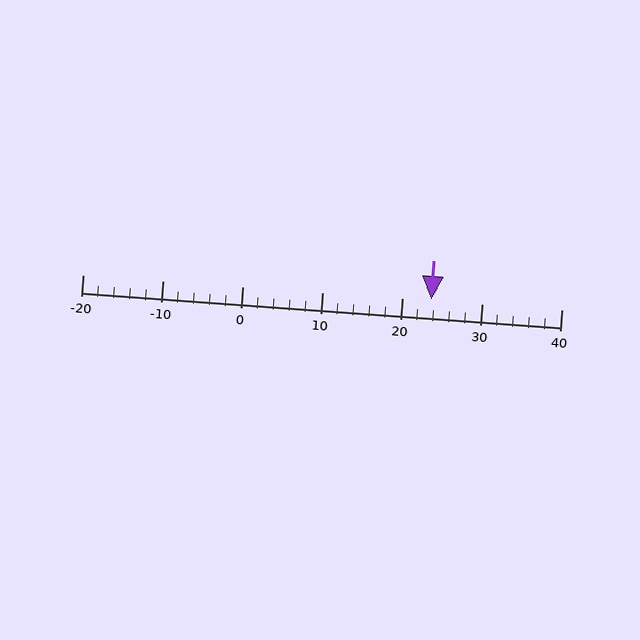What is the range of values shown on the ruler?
The ruler shows values from -20 to 40.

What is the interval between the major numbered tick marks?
The major tick marks are spaced 10 units apart.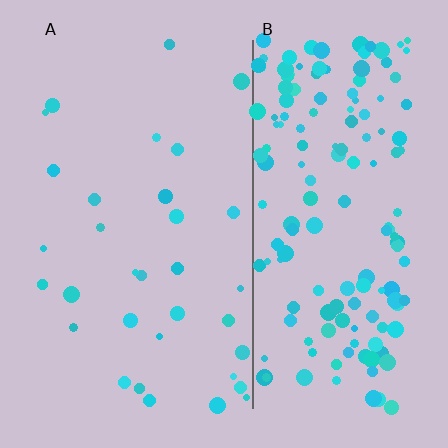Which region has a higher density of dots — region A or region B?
B (the right).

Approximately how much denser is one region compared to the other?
Approximately 5.2× — region B over region A.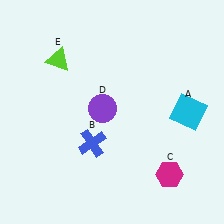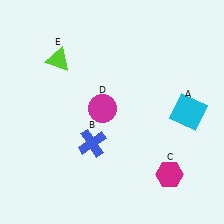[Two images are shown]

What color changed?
The circle (D) changed from purple in Image 1 to magenta in Image 2.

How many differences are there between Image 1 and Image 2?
There is 1 difference between the two images.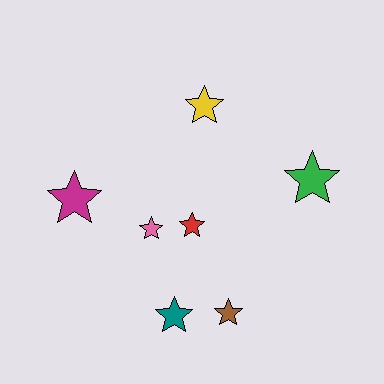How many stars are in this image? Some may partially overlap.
There are 7 stars.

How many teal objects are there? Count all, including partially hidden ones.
There is 1 teal object.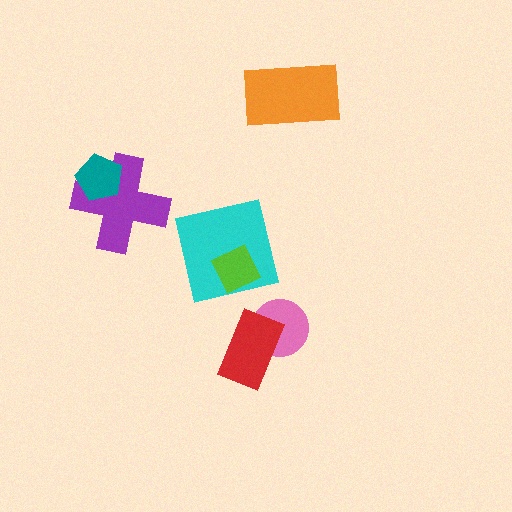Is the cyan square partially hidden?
Yes, it is partially covered by another shape.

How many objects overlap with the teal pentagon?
1 object overlaps with the teal pentagon.